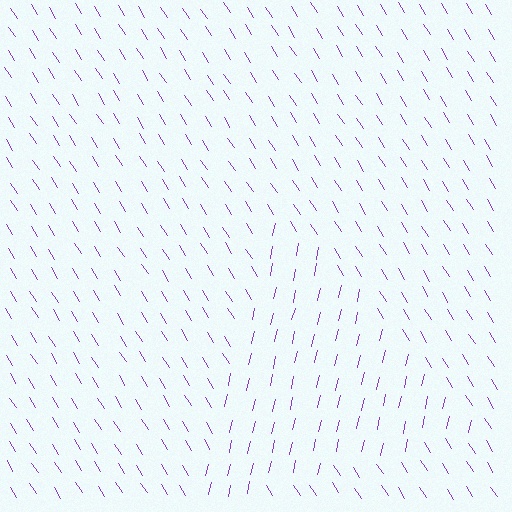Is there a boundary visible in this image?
Yes, there is a texture boundary formed by a change in line orientation.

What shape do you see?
I see a triangle.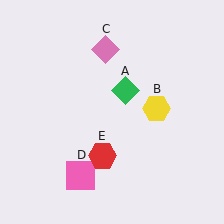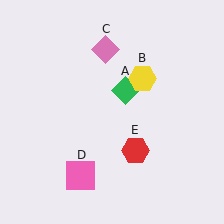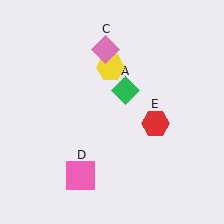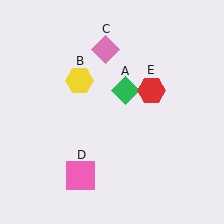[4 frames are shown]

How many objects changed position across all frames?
2 objects changed position: yellow hexagon (object B), red hexagon (object E).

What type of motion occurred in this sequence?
The yellow hexagon (object B), red hexagon (object E) rotated counterclockwise around the center of the scene.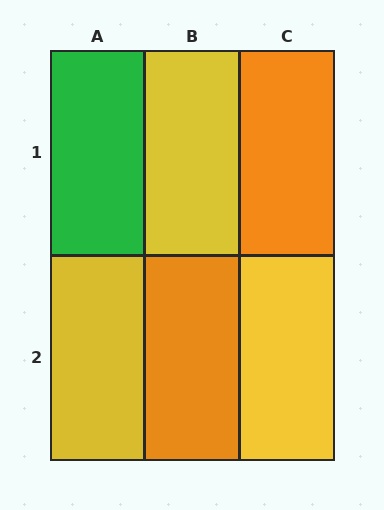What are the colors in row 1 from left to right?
Green, yellow, orange.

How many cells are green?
1 cell is green.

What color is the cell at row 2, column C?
Yellow.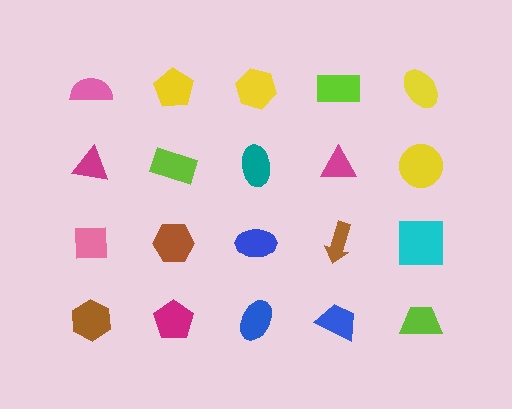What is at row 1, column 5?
A yellow ellipse.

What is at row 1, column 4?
A lime rectangle.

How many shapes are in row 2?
5 shapes.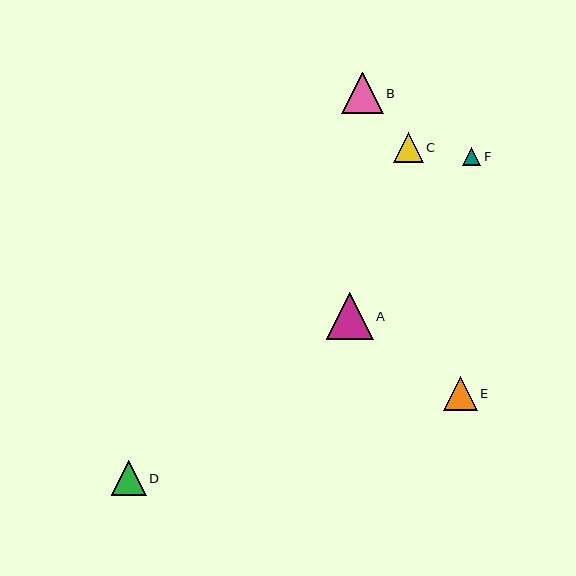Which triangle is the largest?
Triangle A is the largest with a size of approximately 47 pixels.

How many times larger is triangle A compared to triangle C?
Triangle A is approximately 1.5 times the size of triangle C.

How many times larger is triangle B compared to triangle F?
Triangle B is approximately 2.3 times the size of triangle F.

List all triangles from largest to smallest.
From largest to smallest: A, B, D, E, C, F.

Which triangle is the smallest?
Triangle F is the smallest with a size of approximately 18 pixels.